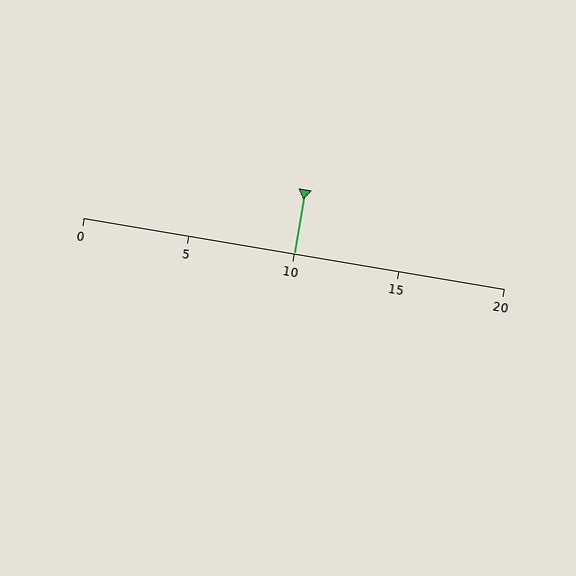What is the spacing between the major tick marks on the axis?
The major ticks are spaced 5 apart.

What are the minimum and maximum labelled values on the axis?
The axis runs from 0 to 20.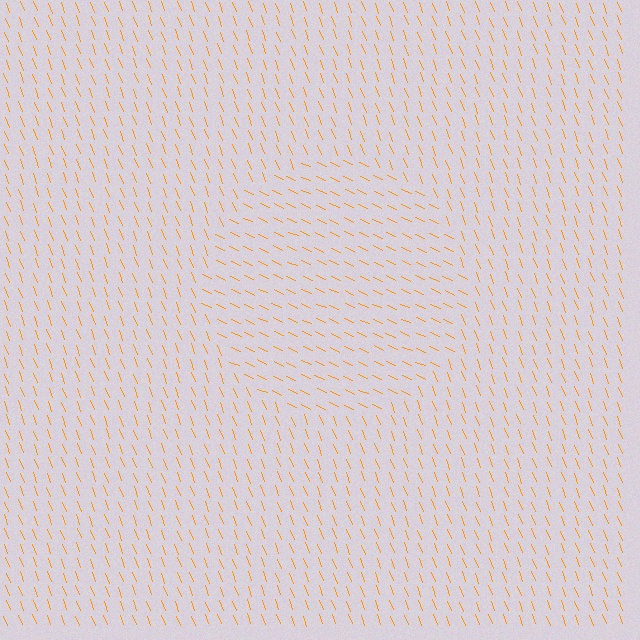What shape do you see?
I see a circle.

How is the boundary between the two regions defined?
The boundary is defined purely by a change in line orientation (approximately 45 degrees difference). All lines are the same color and thickness.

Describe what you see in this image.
The image is filled with small orange line segments. A circle region in the image has lines oriented differently from the surrounding lines, creating a visible texture boundary.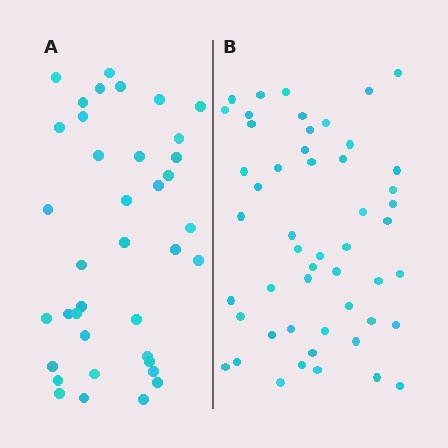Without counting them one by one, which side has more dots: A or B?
Region B (the right region) has more dots.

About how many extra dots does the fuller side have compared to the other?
Region B has approximately 15 more dots than region A.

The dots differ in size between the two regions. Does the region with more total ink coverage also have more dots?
No. Region A has more total ink coverage because its dots are larger, but region B actually contains more individual dots. Total area can be misleading — the number of items is what matters here.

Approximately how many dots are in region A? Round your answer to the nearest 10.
About 40 dots. (The exact count is 38, which rounds to 40.)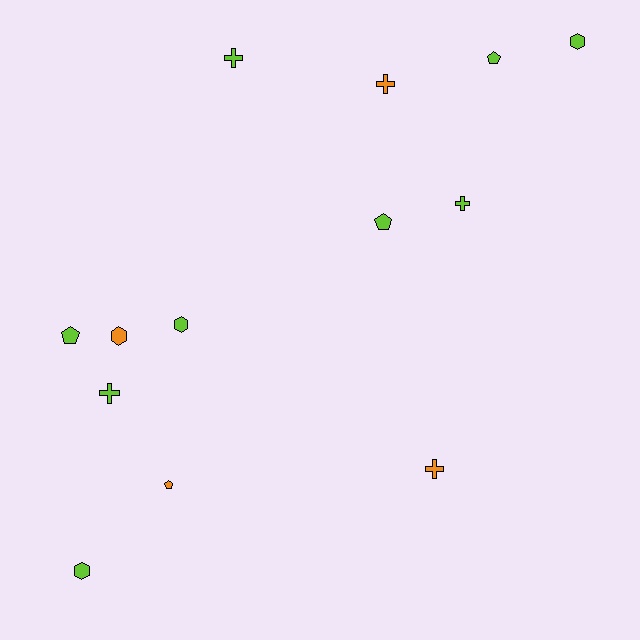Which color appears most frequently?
Lime, with 9 objects.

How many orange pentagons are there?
There is 1 orange pentagon.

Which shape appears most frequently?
Cross, with 5 objects.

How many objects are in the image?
There are 13 objects.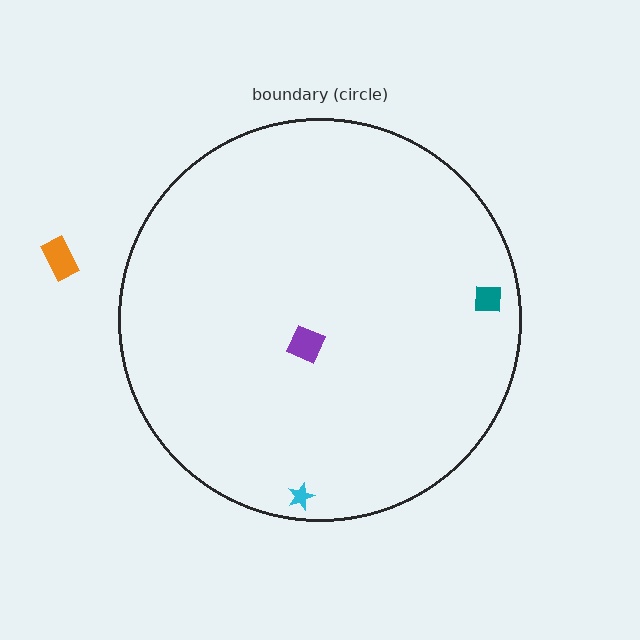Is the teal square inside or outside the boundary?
Inside.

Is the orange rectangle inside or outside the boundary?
Outside.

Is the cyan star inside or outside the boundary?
Inside.